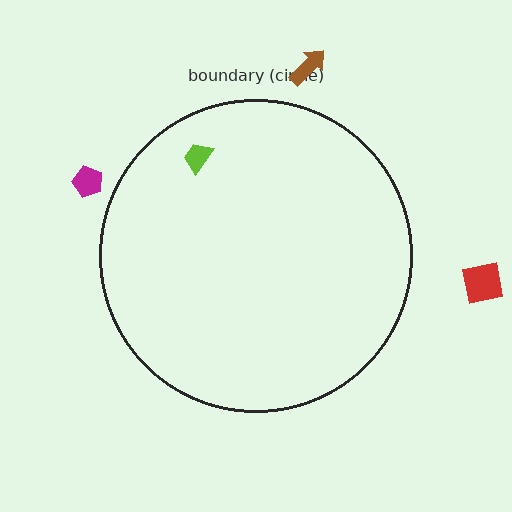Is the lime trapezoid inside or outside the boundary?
Inside.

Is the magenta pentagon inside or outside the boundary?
Outside.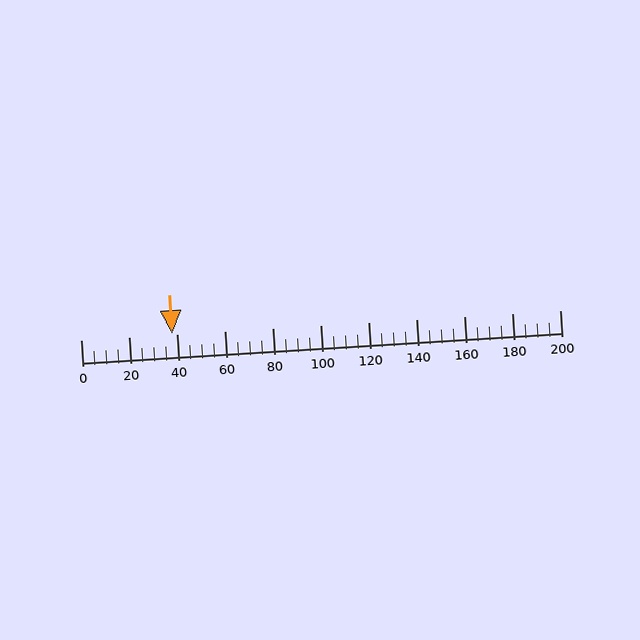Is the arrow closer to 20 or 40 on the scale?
The arrow is closer to 40.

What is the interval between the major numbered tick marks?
The major tick marks are spaced 20 units apart.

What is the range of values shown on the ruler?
The ruler shows values from 0 to 200.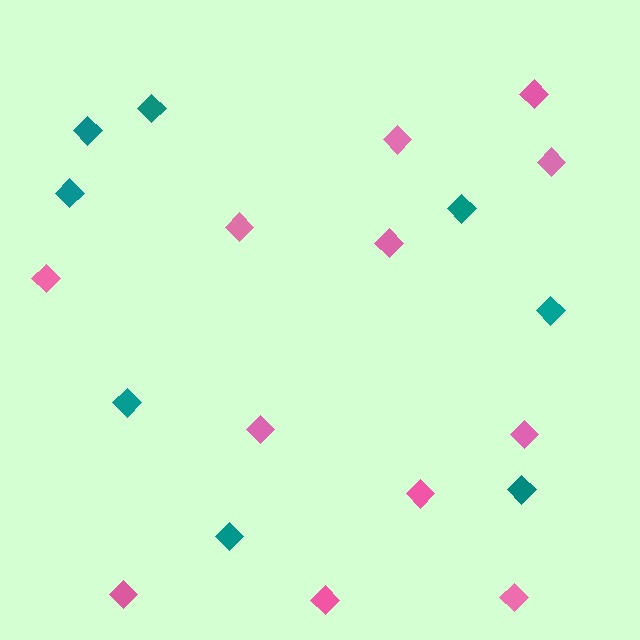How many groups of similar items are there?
There are 2 groups: one group of pink diamonds (12) and one group of teal diamonds (8).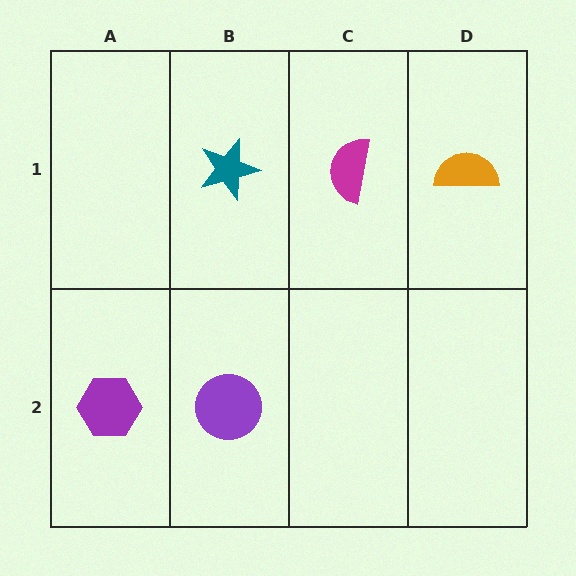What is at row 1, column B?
A teal star.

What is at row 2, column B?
A purple circle.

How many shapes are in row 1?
3 shapes.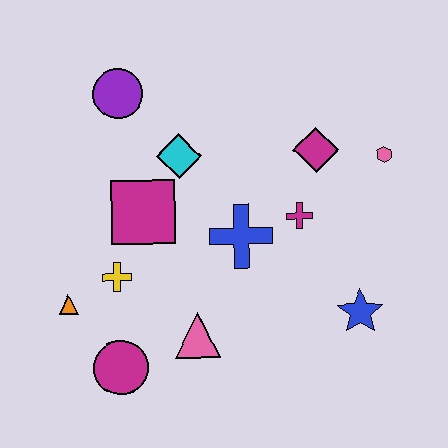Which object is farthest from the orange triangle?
The pink hexagon is farthest from the orange triangle.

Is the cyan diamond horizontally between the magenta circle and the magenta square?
No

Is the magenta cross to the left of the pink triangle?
No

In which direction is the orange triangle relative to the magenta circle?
The orange triangle is above the magenta circle.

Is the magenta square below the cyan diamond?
Yes